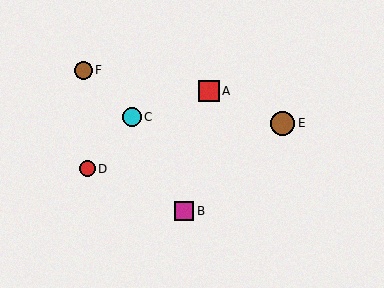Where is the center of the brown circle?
The center of the brown circle is at (83, 70).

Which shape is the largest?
The brown circle (labeled E) is the largest.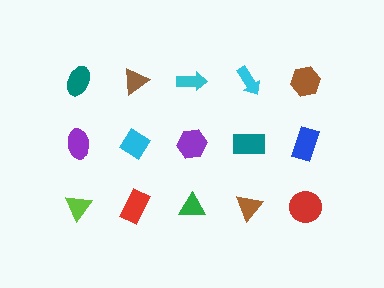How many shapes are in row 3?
5 shapes.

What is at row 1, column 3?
A cyan arrow.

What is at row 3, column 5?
A red circle.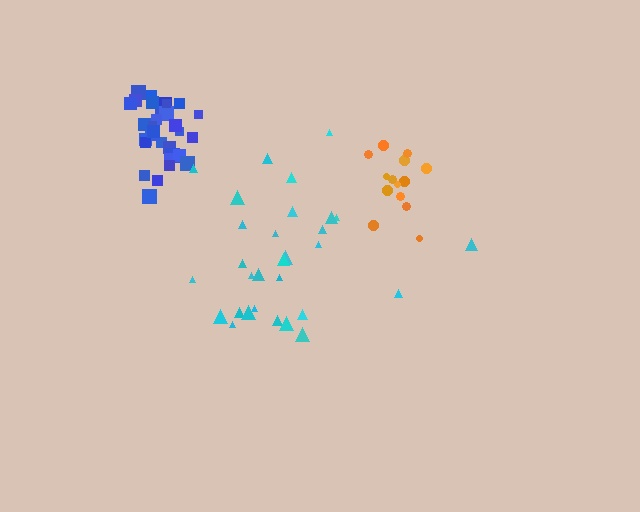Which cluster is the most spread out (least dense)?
Cyan.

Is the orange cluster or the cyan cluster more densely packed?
Orange.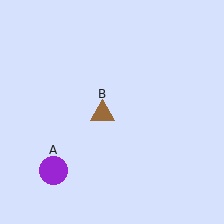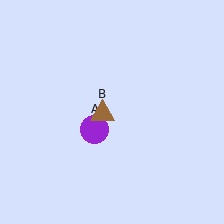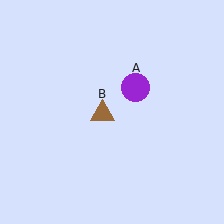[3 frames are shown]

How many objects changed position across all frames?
1 object changed position: purple circle (object A).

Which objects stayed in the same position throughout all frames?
Brown triangle (object B) remained stationary.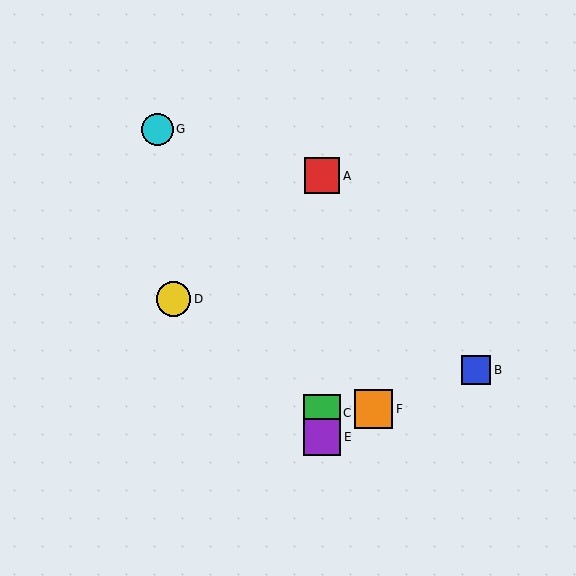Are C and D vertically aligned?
No, C is at x≈322 and D is at x≈174.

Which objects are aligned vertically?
Objects A, C, E are aligned vertically.